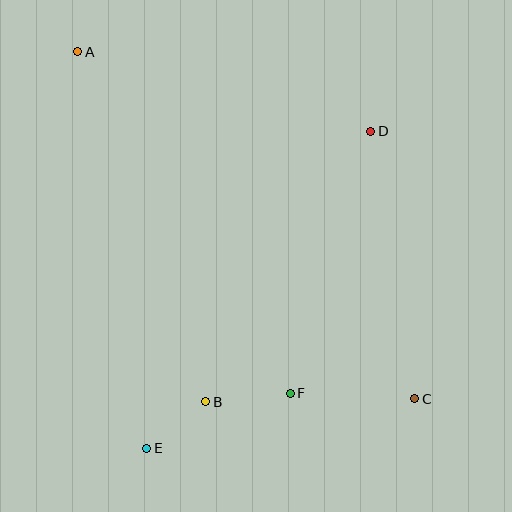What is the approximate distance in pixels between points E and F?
The distance between E and F is approximately 154 pixels.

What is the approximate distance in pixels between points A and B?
The distance between A and B is approximately 373 pixels.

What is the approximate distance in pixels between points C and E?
The distance between C and E is approximately 272 pixels.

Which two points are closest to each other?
Points B and E are closest to each other.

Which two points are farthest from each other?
Points A and C are farthest from each other.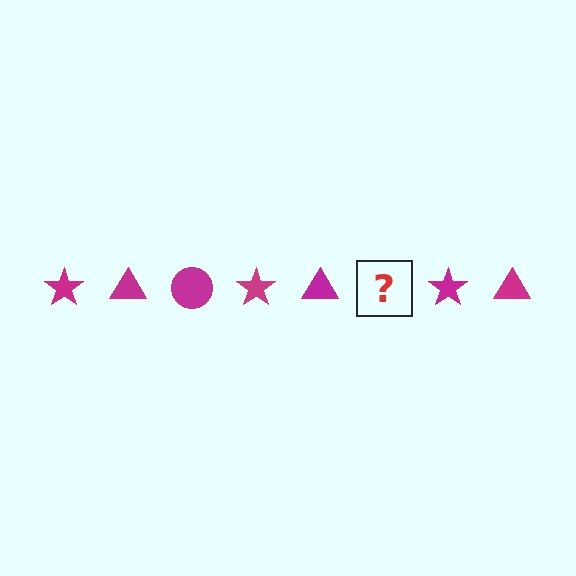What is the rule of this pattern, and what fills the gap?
The rule is that the pattern cycles through star, triangle, circle shapes in magenta. The gap should be filled with a magenta circle.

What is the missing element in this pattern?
The missing element is a magenta circle.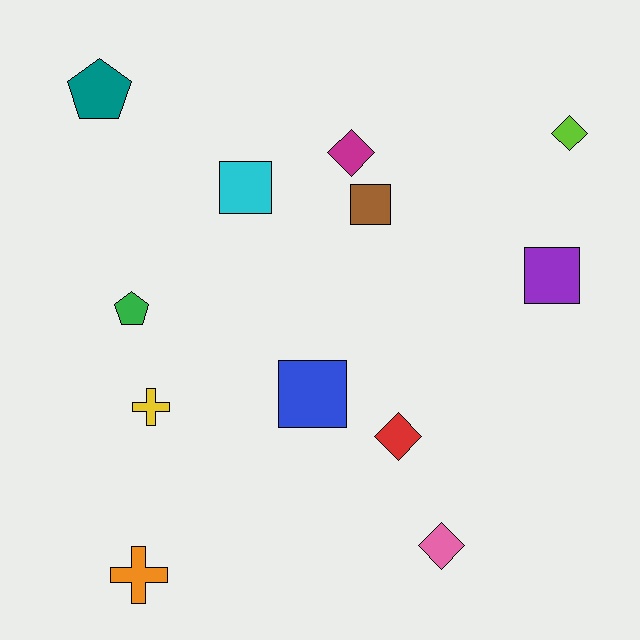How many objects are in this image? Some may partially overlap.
There are 12 objects.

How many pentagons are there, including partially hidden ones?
There are 2 pentagons.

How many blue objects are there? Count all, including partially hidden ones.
There is 1 blue object.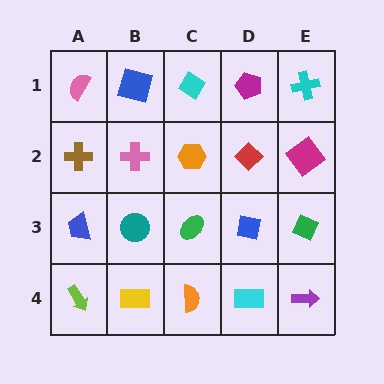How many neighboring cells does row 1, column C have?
3.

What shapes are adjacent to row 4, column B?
A teal circle (row 3, column B), a lime arrow (row 4, column A), an orange semicircle (row 4, column C).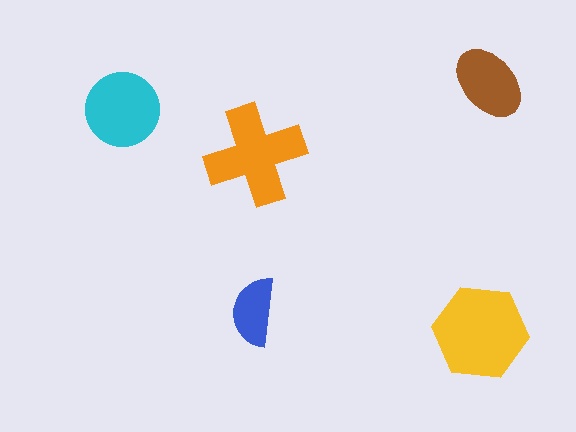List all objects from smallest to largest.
The blue semicircle, the brown ellipse, the cyan circle, the orange cross, the yellow hexagon.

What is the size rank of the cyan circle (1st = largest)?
3rd.